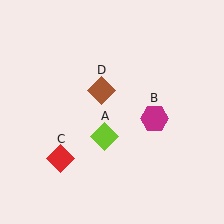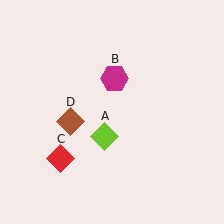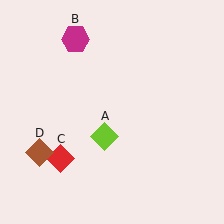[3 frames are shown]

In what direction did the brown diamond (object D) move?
The brown diamond (object D) moved down and to the left.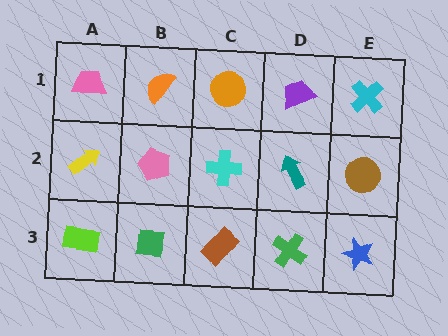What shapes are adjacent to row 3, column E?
A brown circle (row 2, column E), a green cross (row 3, column D).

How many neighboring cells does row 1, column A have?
2.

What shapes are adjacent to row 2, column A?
A pink trapezoid (row 1, column A), a lime rectangle (row 3, column A), a pink pentagon (row 2, column B).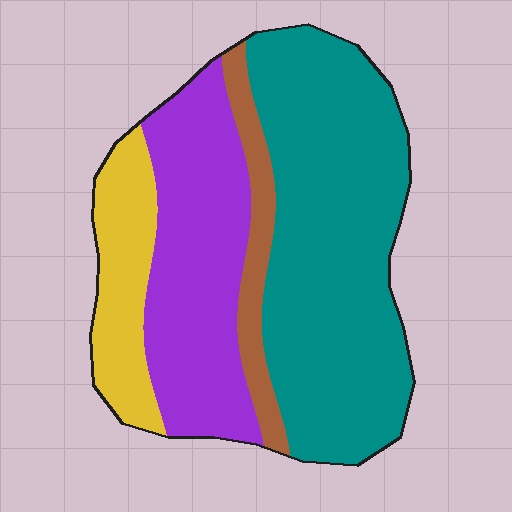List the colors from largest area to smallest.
From largest to smallest: teal, purple, yellow, brown.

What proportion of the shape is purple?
Purple covers about 30% of the shape.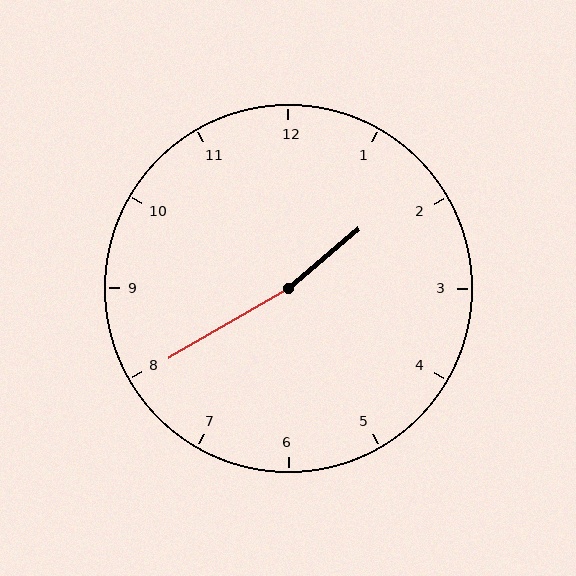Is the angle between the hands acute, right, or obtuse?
It is obtuse.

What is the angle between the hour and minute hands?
Approximately 170 degrees.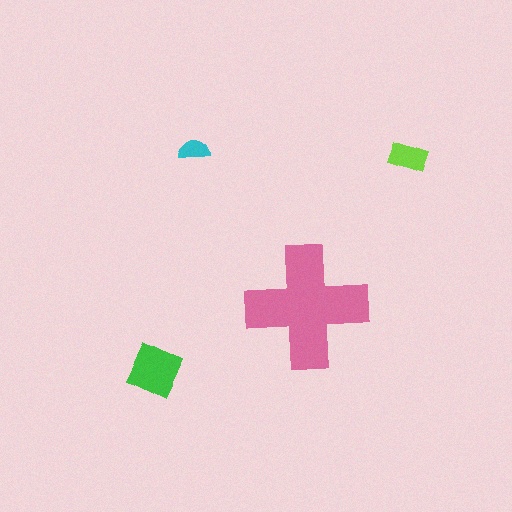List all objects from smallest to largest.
The cyan semicircle, the lime rectangle, the green diamond, the pink cross.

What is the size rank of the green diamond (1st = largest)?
2nd.